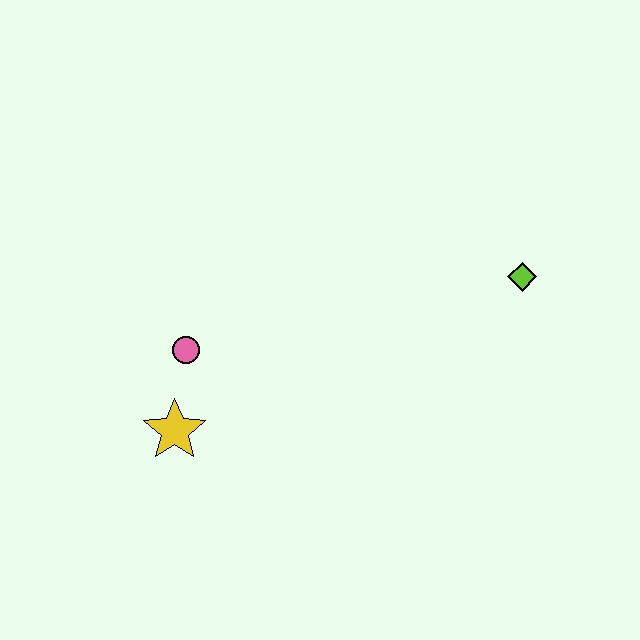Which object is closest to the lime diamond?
The pink circle is closest to the lime diamond.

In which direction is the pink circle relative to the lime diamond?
The pink circle is to the left of the lime diamond.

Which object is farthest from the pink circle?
The lime diamond is farthest from the pink circle.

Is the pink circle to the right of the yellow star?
Yes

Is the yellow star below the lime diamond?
Yes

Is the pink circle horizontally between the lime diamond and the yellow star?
Yes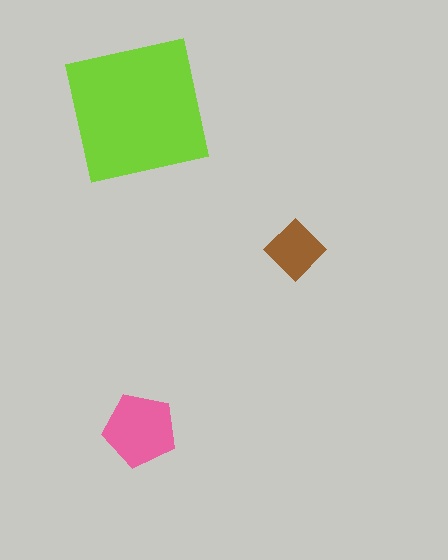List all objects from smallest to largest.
The brown diamond, the pink pentagon, the lime square.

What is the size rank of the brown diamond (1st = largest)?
3rd.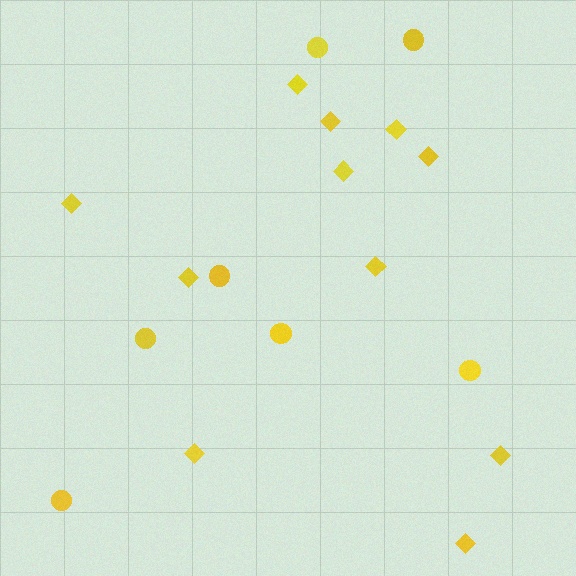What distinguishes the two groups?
There are 2 groups: one group of diamonds (11) and one group of circles (7).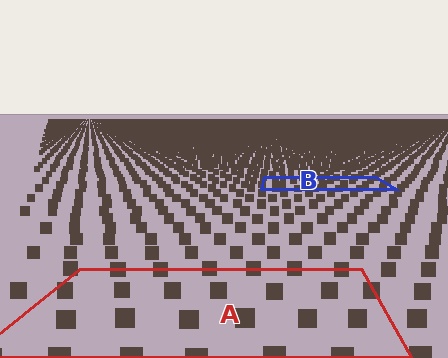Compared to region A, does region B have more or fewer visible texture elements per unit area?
Region B has more texture elements per unit area — they are packed more densely because it is farther away.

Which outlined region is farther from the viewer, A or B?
Region B is farther from the viewer — the texture elements inside it appear smaller and more densely packed.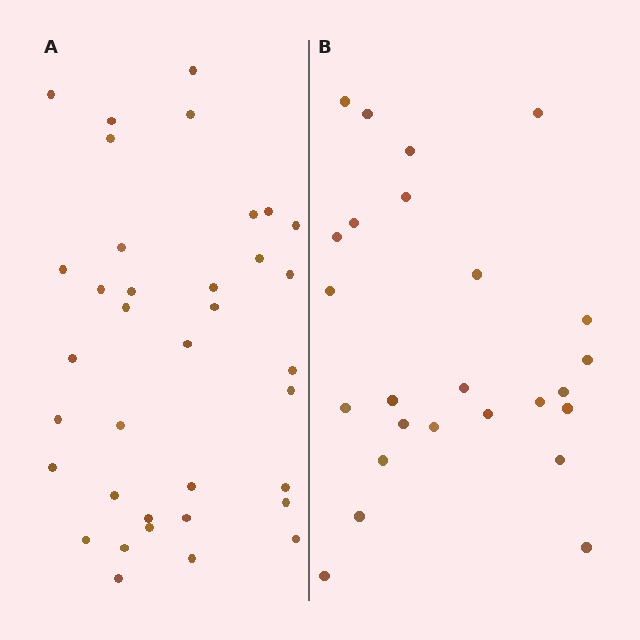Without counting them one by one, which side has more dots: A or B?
Region A (the left region) has more dots.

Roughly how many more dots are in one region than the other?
Region A has roughly 12 or so more dots than region B.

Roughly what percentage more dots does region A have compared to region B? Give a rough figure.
About 45% more.